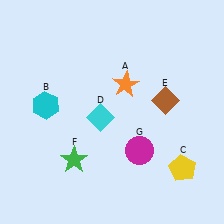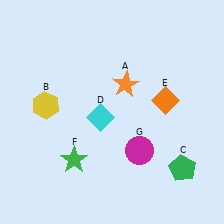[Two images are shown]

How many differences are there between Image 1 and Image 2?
There are 3 differences between the two images.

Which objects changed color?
B changed from cyan to yellow. C changed from yellow to green. E changed from brown to orange.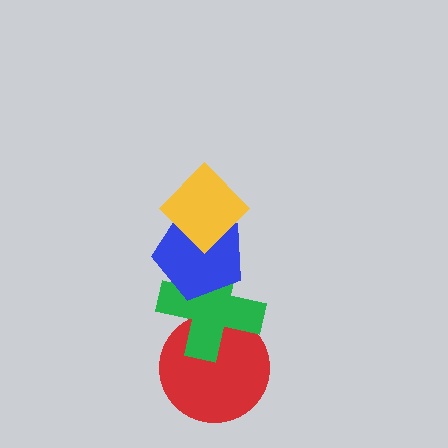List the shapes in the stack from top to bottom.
From top to bottom: the yellow diamond, the blue pentagon, the green cross, the red circle.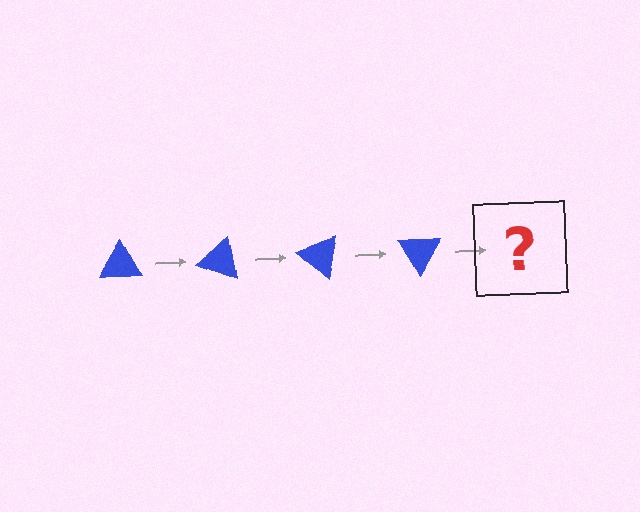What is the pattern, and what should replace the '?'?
The pattern is that the triangle rotates 20 degrees each step. The '?' should be a blue triangle rotated 80 degrees.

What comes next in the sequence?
The next element should be a blue triangle rotated 80 degrees.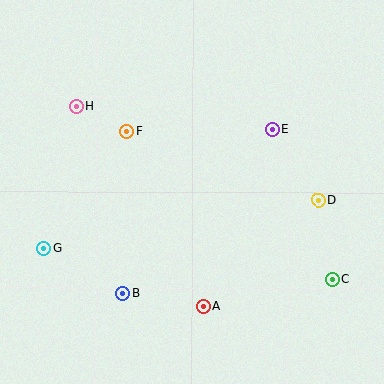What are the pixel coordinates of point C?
Point C is at (332, 279).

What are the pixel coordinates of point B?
Point B is at (122, 293).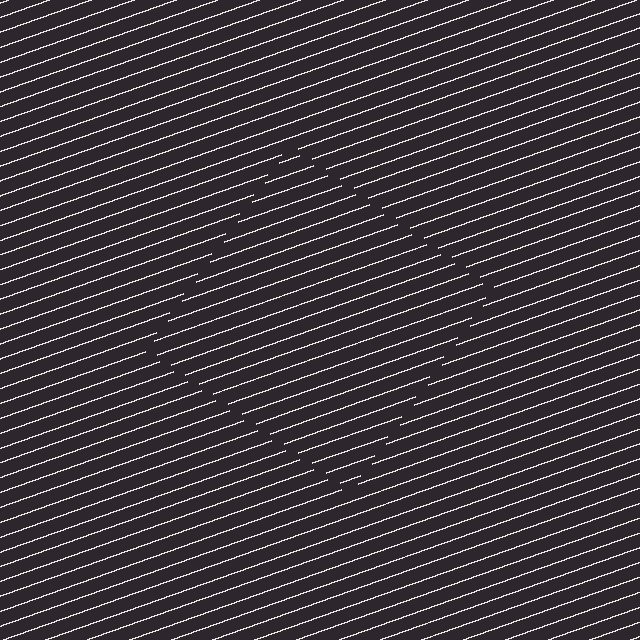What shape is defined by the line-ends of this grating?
An illusory square. The interior of the shape contains the same grating, shifted by half a period — the contour is defined by the phase discontinuity where line-ends from the inner and outer gratings abut.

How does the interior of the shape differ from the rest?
The interior of the shape contains the same grating, shifted by half a period — the contour is defined by the phase discontinuity where line-ends from the inner and outer gratings abut.